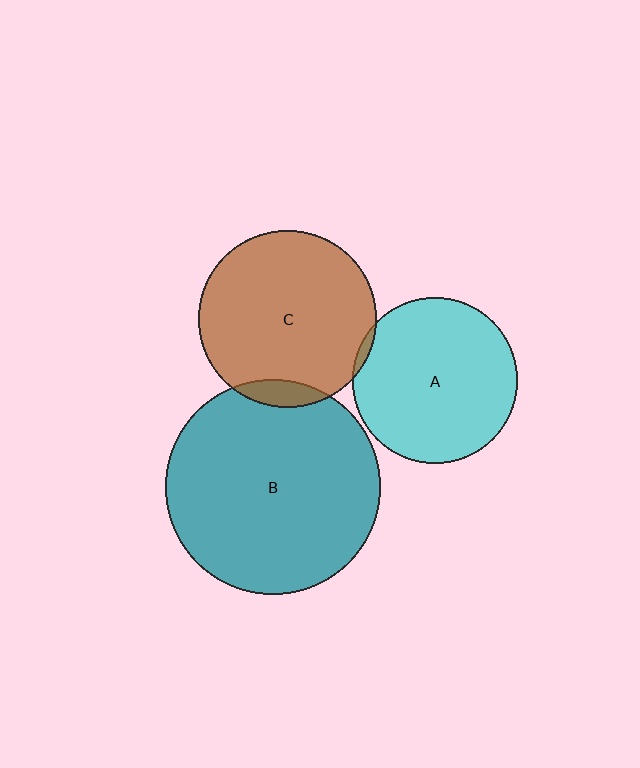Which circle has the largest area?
Circle B (teal).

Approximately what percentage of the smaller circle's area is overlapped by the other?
Approximately 10%.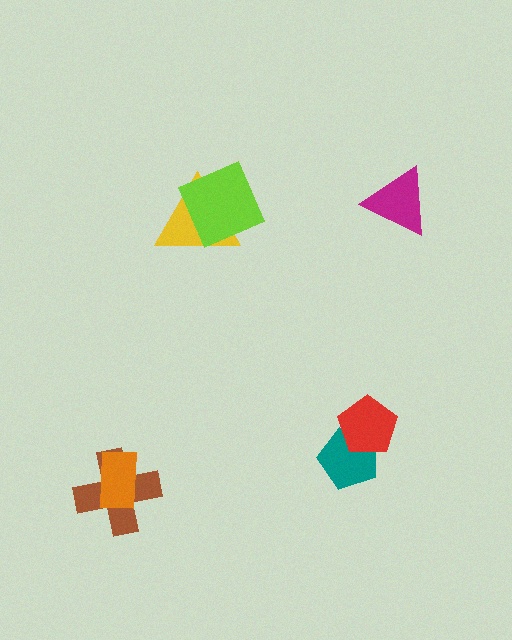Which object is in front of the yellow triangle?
The lime square is in front of the yellow triangle.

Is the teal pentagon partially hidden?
Yes, it is partially covered by another shape.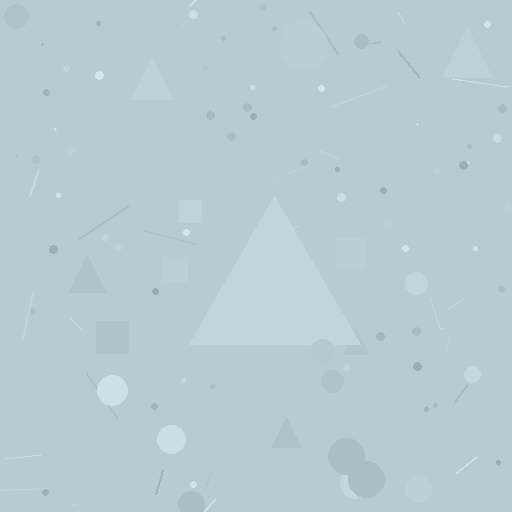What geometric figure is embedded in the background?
A triangle is embedded in the background.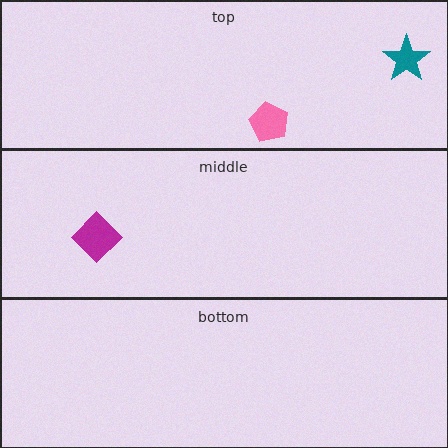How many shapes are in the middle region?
1.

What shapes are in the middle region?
The magenta diamond.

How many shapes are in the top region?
2.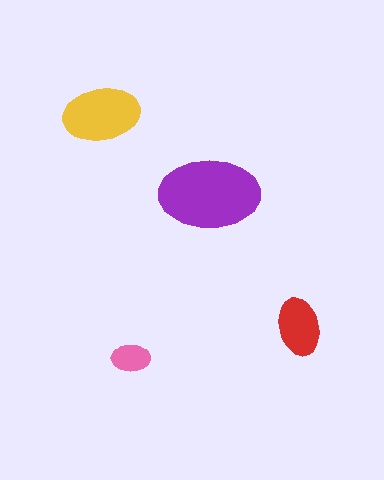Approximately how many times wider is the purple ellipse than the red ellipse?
About 1.5 times wider.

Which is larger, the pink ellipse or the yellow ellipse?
The yellow one.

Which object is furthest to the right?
The red ellipse is rightmost.